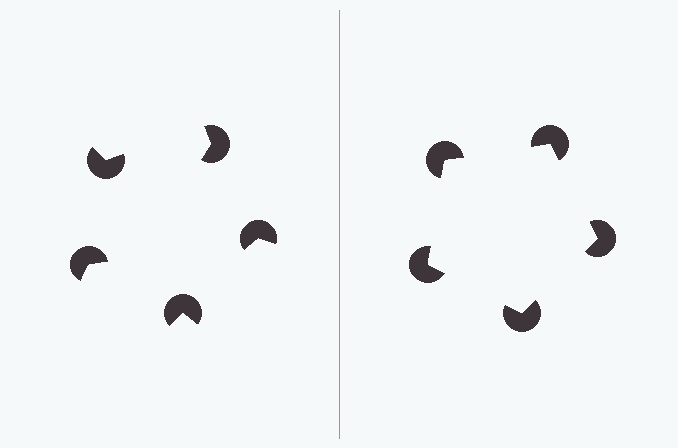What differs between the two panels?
The pac-man discs are positioned identically on both sides; only the wedge orientations differ. On the right they align to a pentagon; on the left they are misaligned.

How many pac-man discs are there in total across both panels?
10 — 5 on each side.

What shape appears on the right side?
An illusory pentagon.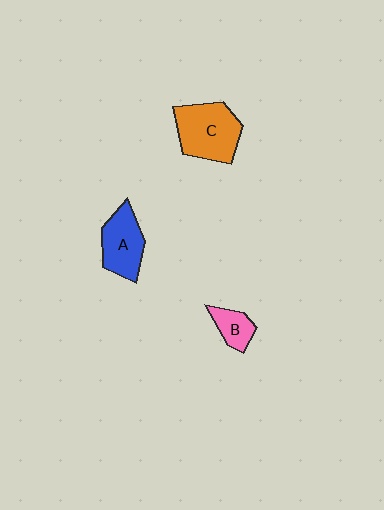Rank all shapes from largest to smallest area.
From largest to smallest: C (orange), A (blue), B (pink).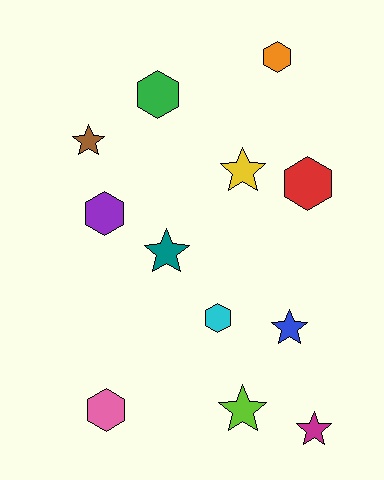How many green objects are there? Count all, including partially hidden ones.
There is 1 green object.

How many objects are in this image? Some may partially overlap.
There are 12 objects.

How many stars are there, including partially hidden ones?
There are 6 stars.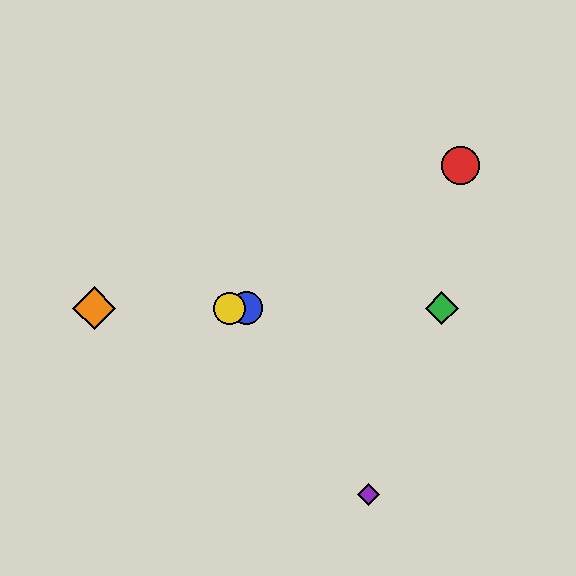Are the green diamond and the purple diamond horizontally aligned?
No, the green diamond is at y≈308 and the purple diamond is at y≈495.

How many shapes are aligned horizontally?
4 shapes (the blue circle, the green diamond, the yellow circle, the orange diamond) are aligned horizontally.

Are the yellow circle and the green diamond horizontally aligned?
Yes, both are at y≈308.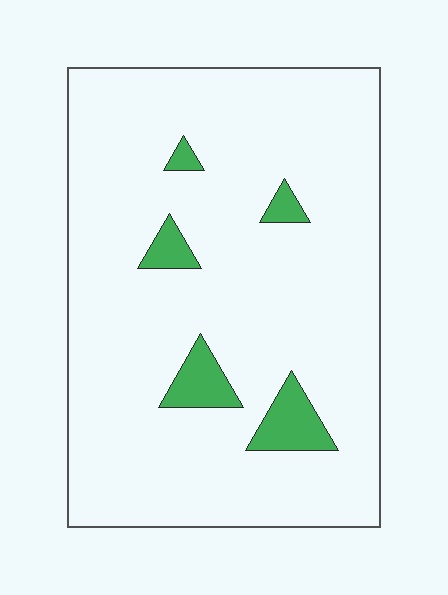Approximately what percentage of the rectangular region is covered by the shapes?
Approximately 10%.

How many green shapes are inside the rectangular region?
5.